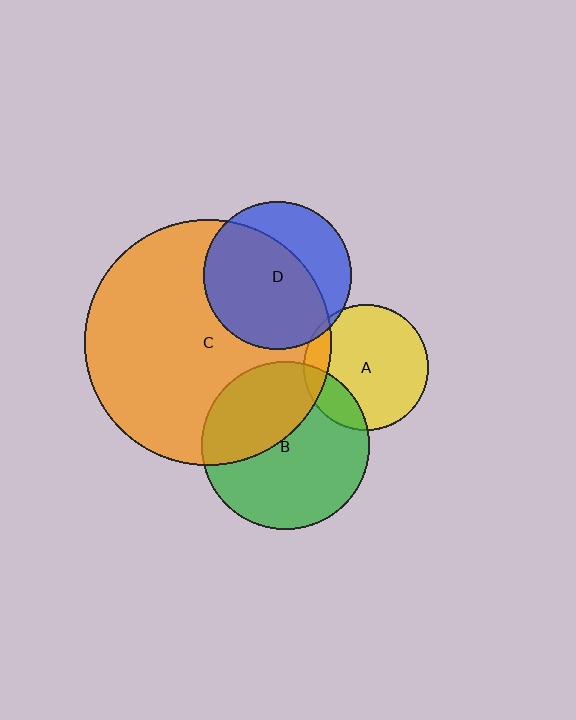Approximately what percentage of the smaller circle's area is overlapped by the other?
Approximately 15%.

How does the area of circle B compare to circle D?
Approximately 1.3 times.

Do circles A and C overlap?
Yes.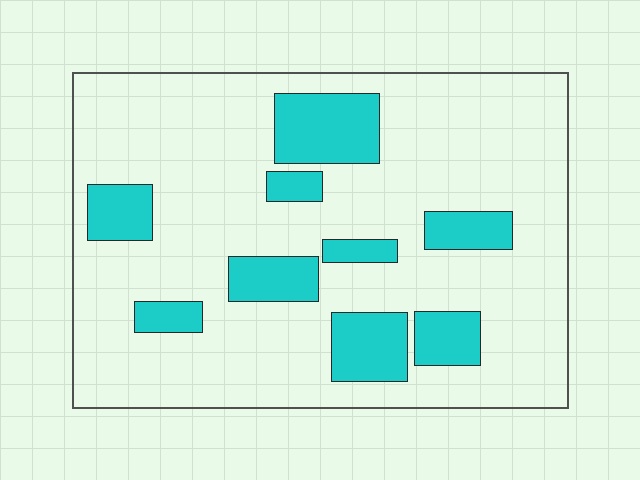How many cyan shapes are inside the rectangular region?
9.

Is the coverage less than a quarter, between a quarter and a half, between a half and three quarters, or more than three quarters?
Less than a quarter.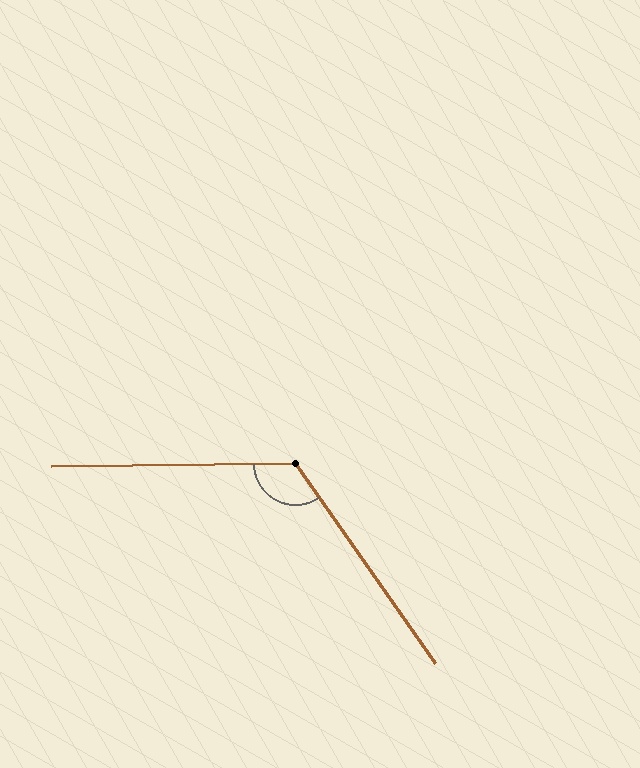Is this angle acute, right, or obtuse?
It is obtuse.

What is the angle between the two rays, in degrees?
Approximately 124 degrees.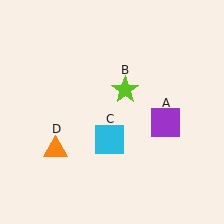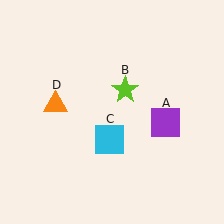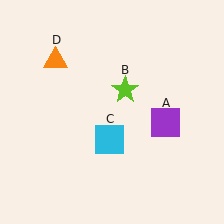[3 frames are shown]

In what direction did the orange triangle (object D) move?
The orange triangle (object D) moved up.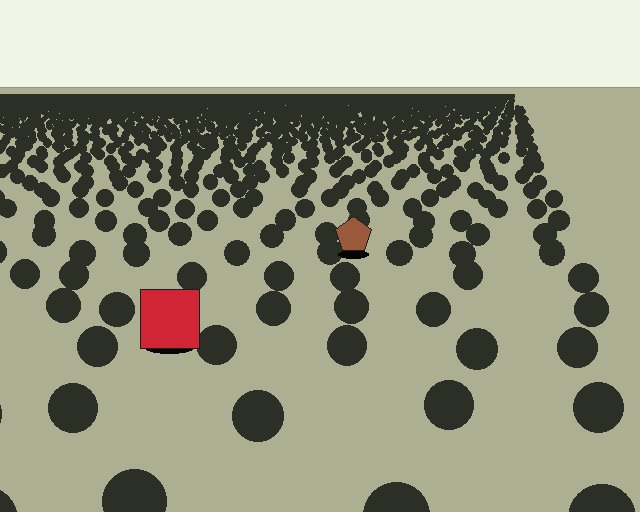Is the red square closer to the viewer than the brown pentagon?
Yes. The red square is closer — you can tell from the texture gradient: the ground texture is coarser near it.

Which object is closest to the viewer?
The red square is closest. The texture marks near it are larger and more spread out.